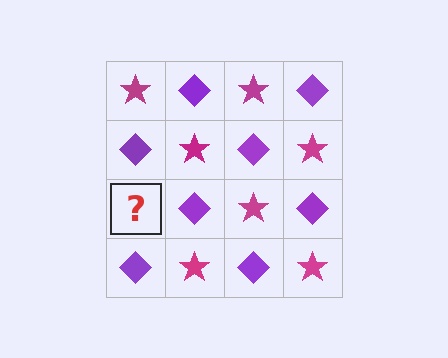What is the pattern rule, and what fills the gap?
The rule is that it alternates magenta star and purple diamond in a checkerboard pattern. The gap should be filled with a magenta star.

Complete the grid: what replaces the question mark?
The question mark should be replaced with a magenta star.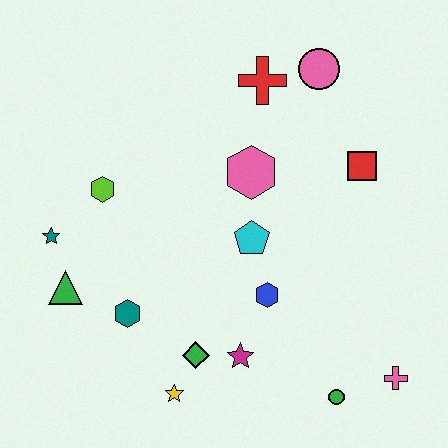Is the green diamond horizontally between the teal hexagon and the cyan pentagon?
Yes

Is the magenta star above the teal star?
No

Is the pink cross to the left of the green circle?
No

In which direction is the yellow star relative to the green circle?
The yellow star is to the left of the green circle.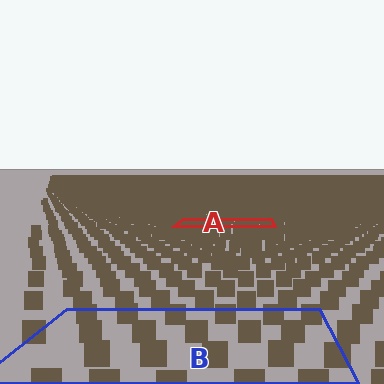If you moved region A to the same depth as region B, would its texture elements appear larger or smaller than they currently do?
They would appear larger. At a closer depth, the same texture elements are projected at a bigger on-screen size.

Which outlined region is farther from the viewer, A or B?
Region A is farther from the viewer — the texture elements inside it appear smaller and more densely packed.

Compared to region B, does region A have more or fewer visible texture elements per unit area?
Region A has more texture elements per unit area — they are packed more densely because it is farther away.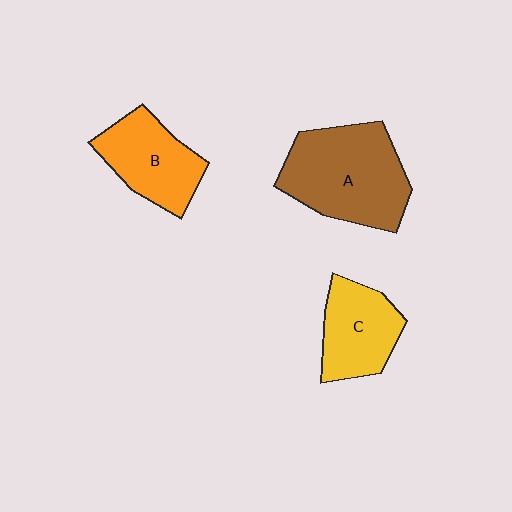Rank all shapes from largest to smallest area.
From largest to smallest: A (brown), B (orange), C (yellow).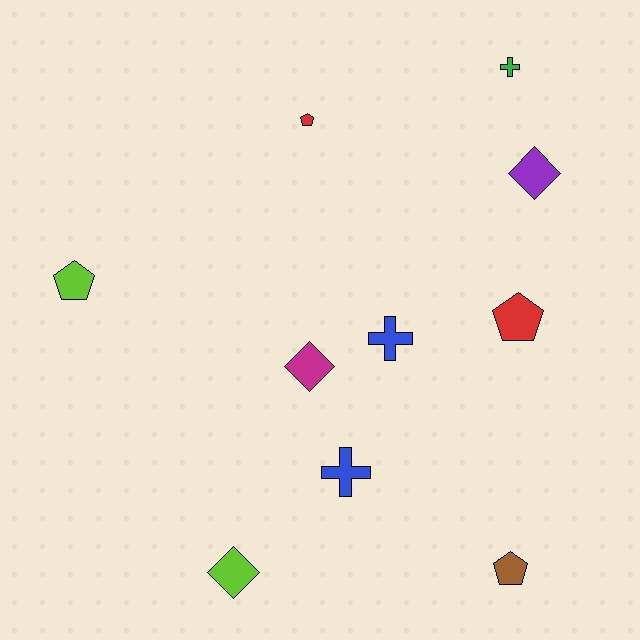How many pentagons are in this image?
There are 4 pentagons.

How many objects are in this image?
There are 10 objects.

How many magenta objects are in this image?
There is 1 magenta object.